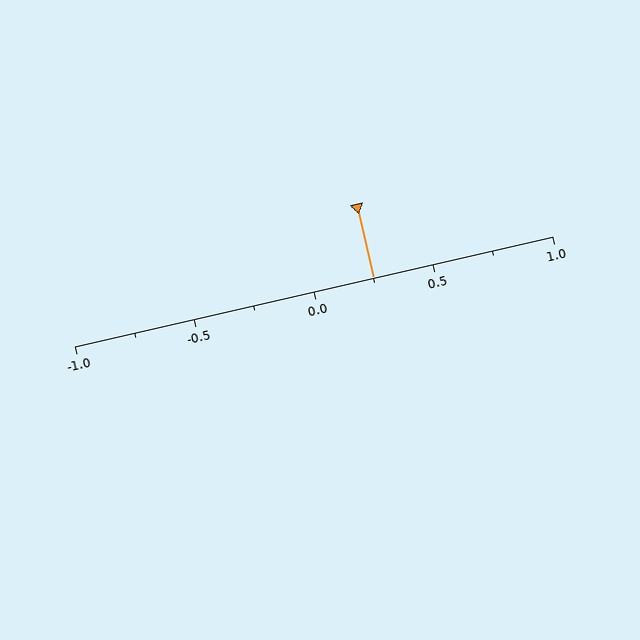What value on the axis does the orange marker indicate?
The marker indicates approximately 0.25.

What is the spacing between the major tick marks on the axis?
The major ticks are spaced 0.5 apart.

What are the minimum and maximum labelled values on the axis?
The axis runs from -1.0 to 1.0.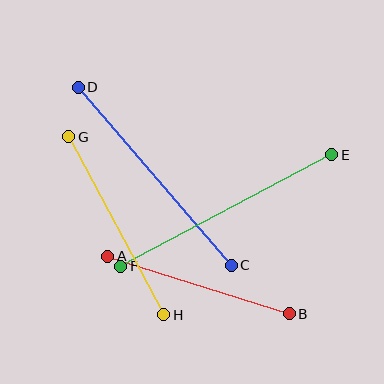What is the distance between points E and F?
The distance is approximately 239 pixels.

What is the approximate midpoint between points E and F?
The midpoint is at approximately (226, 211) pixels.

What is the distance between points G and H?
The distance is approximately 202 pixels.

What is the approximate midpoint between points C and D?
The midpoint is at approximately (155, 176) pixels.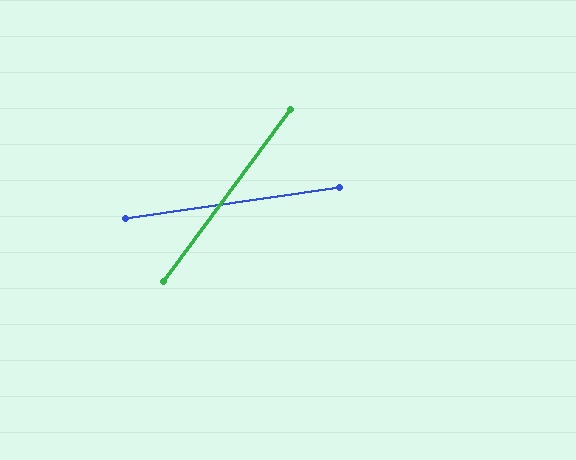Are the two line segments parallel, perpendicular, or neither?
Neither parallel nor perpendicular — they differ by about 46°.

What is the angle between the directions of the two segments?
Approximately 46 degrees.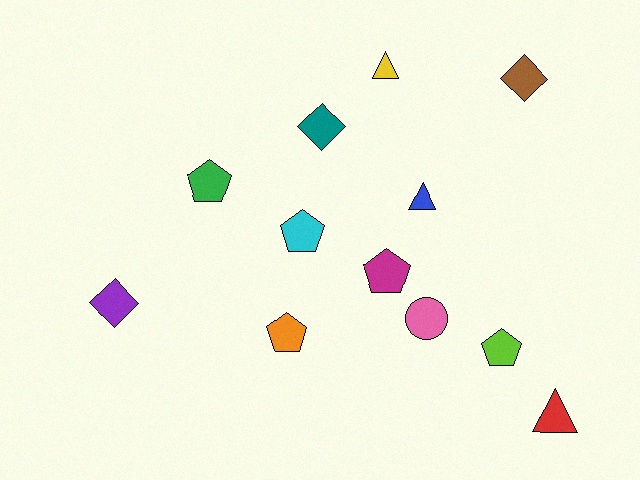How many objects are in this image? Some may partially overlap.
There are 12 objects.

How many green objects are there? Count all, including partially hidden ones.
There is 1 green object.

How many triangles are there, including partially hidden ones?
There are 3 triangles.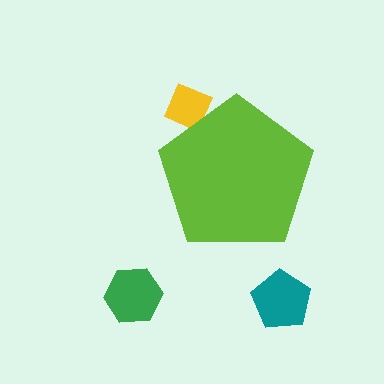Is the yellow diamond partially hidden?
Yes, the yellow diamond is partially hidden behind the lime pentagon.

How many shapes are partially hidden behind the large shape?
1 shape is partially hidden.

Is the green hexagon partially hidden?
No, the green hexagon is fully visible.